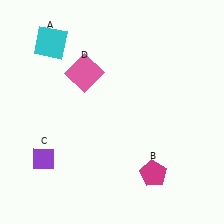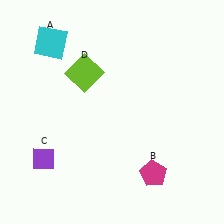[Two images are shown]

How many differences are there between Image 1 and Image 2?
There is 1 difference between the two images.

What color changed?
The square (D) changed from pink in Image 1 to lime in Image 2.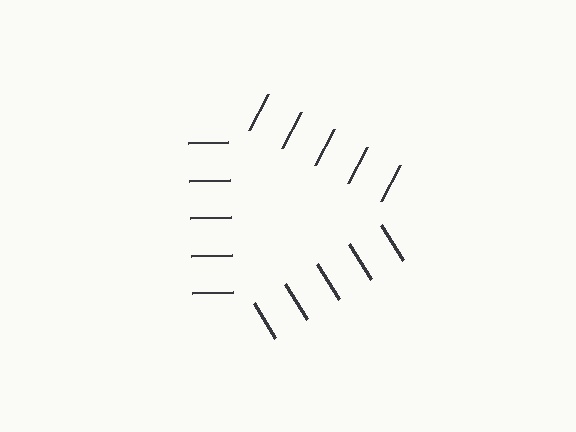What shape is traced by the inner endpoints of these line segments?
An illusory triangle — the line segments terminate on its edges but no continuous stroke is drawn.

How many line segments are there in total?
15 — 5 along each of the 3 edges.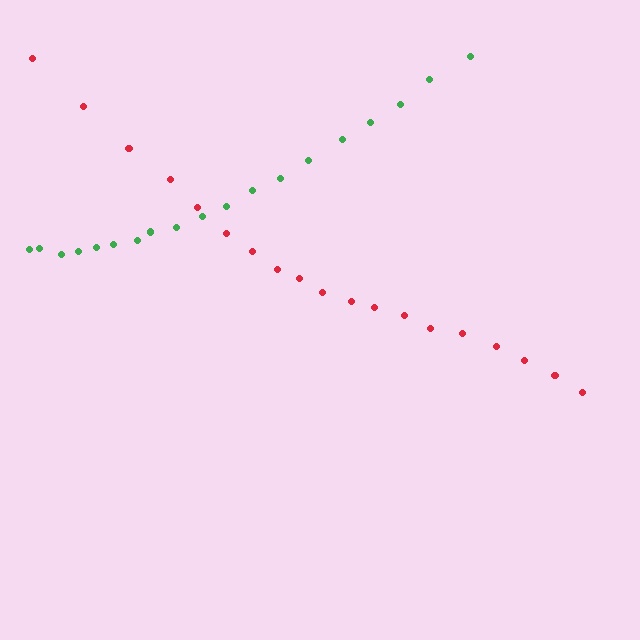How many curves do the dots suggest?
There are 2 distinct paths.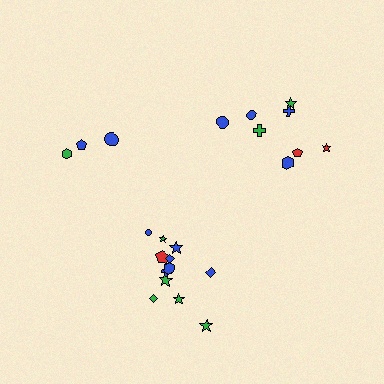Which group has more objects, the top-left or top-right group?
The top-right group.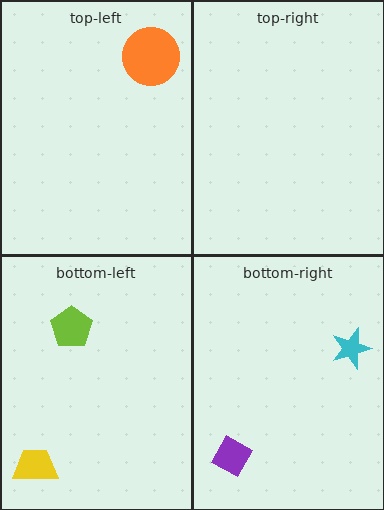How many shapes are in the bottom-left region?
2.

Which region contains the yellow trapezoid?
The bottom-left region.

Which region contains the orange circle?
The top-left region.